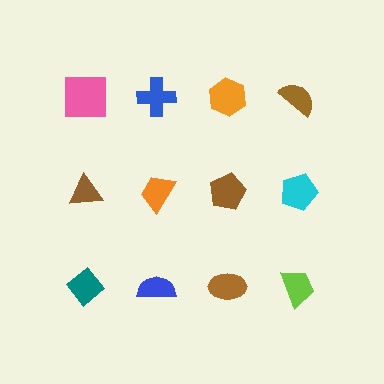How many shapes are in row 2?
4 shapes.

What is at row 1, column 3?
An orange hexagon.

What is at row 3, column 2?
A blue semicircle.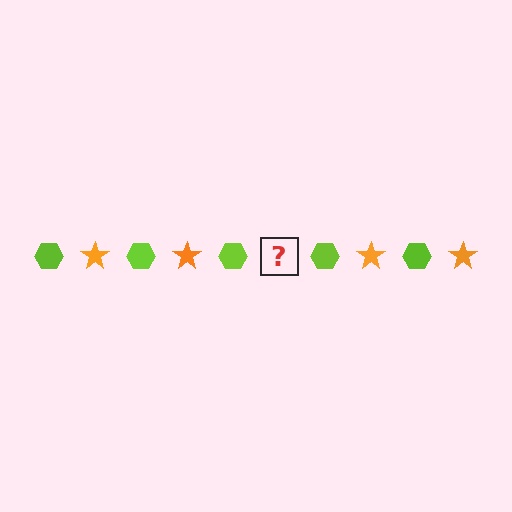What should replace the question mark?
The question mark should be replaced with an orange star.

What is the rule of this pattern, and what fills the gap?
The rule is that the pattern alternates between lime hexagon and orange star. The gap should be filled with an orange star.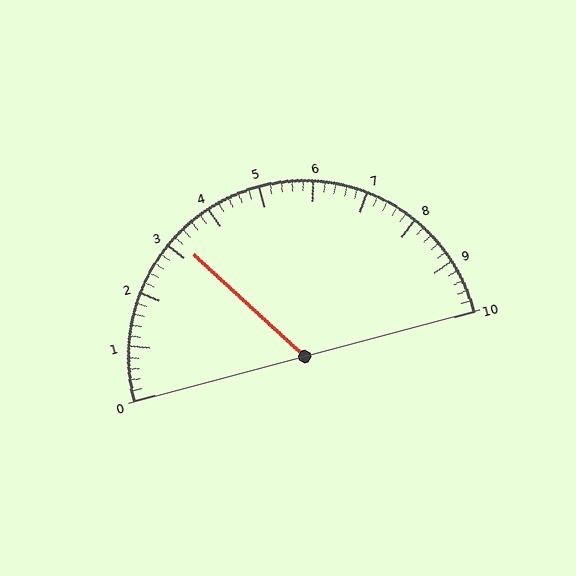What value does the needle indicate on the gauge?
The needle indicates approximately 3.2.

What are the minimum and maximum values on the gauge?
The gauge ranges from 0 to 10.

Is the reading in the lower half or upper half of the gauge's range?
The reading is in the lower half of the range (0 to 10).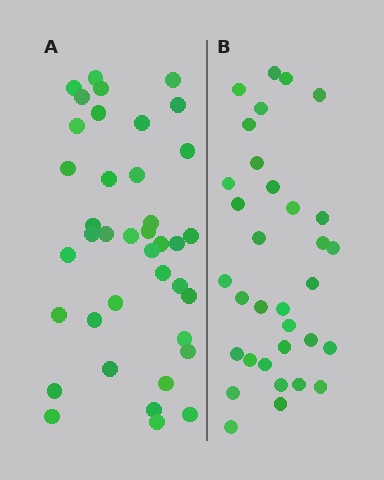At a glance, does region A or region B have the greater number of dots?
Region A (the left region) has more dots.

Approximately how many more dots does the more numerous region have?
Region A has about 6 more dots than region B.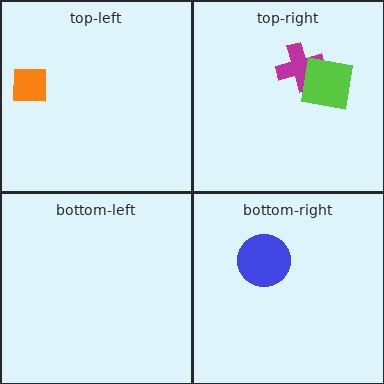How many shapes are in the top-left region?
1.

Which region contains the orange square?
The top-left region.